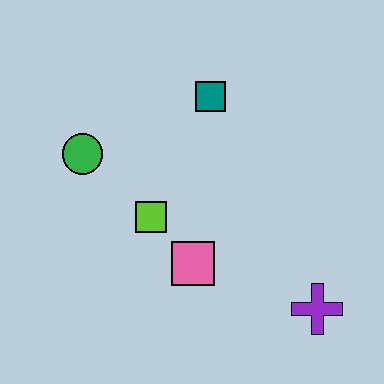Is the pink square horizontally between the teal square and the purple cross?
No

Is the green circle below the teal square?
Yes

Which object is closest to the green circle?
The lime square is closest to the green circle.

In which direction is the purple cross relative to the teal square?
The purple cross is below the teal square.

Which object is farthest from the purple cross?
The green circle is farthest from the purple cross.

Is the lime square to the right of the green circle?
Yes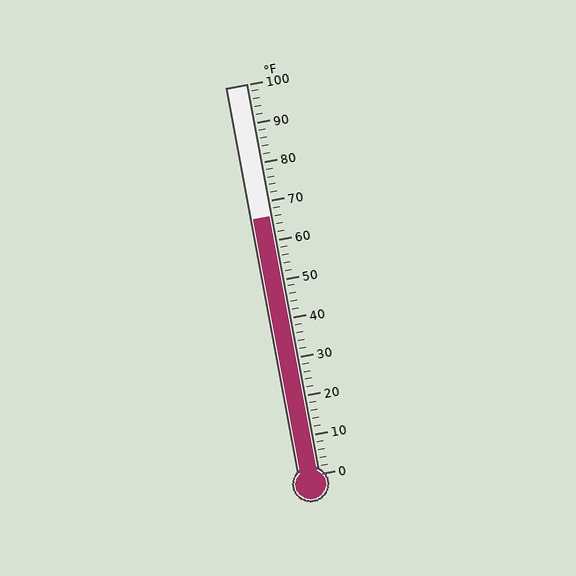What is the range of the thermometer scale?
The thermometer scale ranges from 0°F to 100°F.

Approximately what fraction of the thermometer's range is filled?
The thermometer is filled to approximately 65% of its range.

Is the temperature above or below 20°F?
The temperature is above 20°F.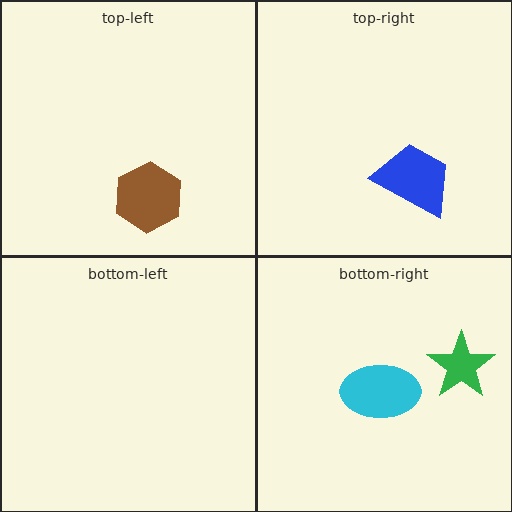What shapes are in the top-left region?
The brown hexagon.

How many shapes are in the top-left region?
1.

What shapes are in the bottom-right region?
The green star, the cyan ellipse.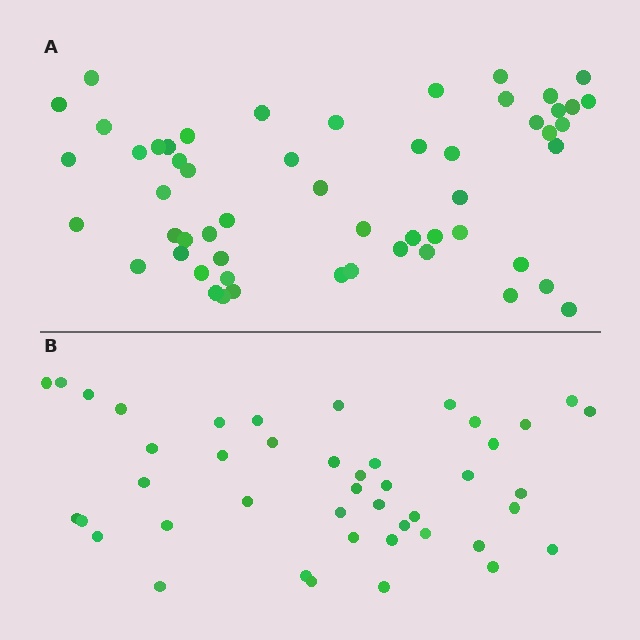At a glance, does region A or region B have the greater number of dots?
Region A (the top region) has more dots.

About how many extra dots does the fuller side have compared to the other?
Region A has roughly 12 or so more dots than region B.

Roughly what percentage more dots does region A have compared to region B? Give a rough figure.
About 25% more.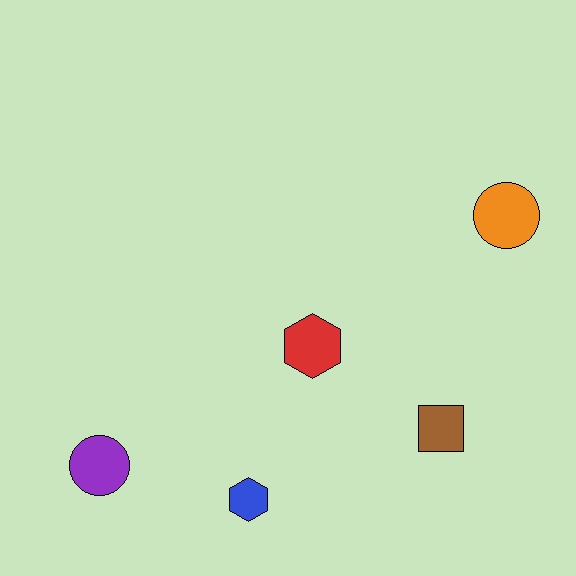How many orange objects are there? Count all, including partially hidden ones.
There is 1 orange object.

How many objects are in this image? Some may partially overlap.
There are 5 objects.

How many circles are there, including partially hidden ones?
There are 2 circles.